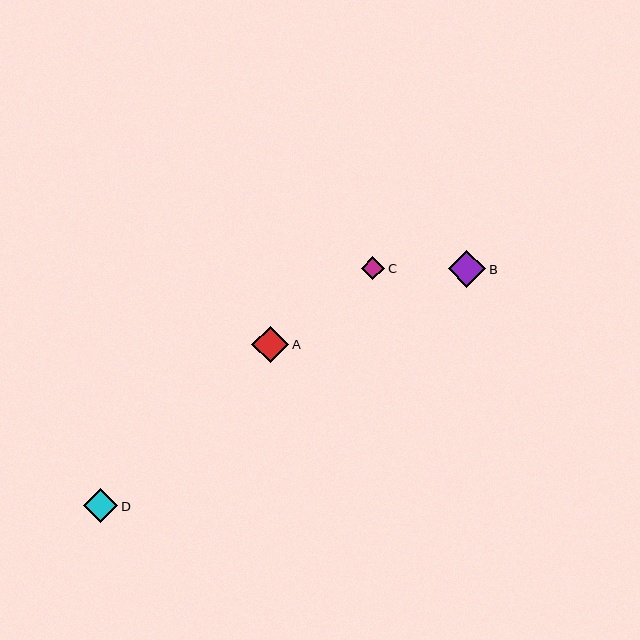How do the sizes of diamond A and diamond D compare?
Diamond A and diamond D are approximately the same size.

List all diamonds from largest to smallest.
From largest to smallest: B, A, D, C.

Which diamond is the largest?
Diamond B is the largest with a size of approximately 37 pixels.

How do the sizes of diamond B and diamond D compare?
Diamond B and diamond D are approximately the same size.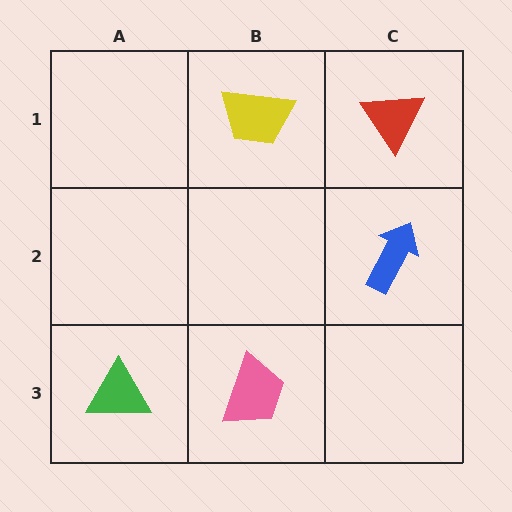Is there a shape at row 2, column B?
No, that cell is empty.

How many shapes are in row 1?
2 shapes.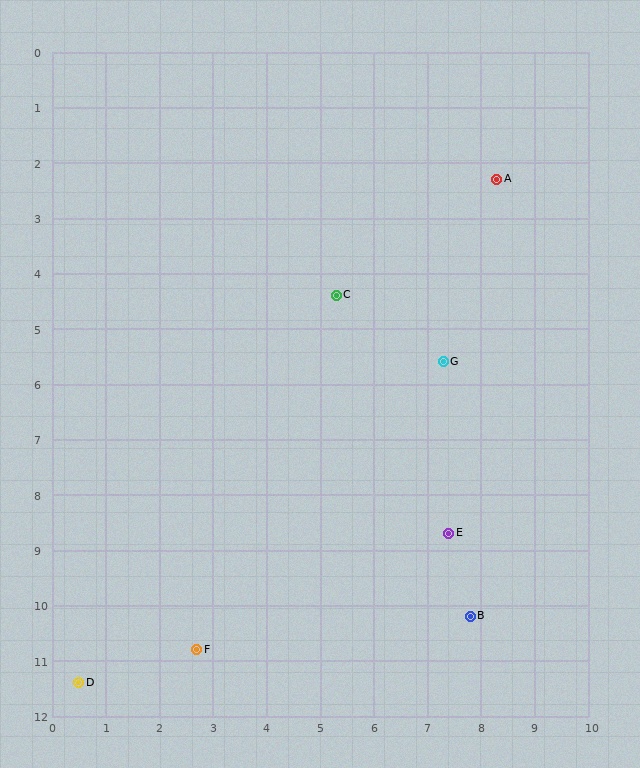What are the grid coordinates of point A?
Point A is at approximately (8.3, 2.3).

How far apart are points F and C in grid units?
Points F and C are about 6.9 grid units apart.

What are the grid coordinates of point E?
Point E is at approximately (7.4, 8.7).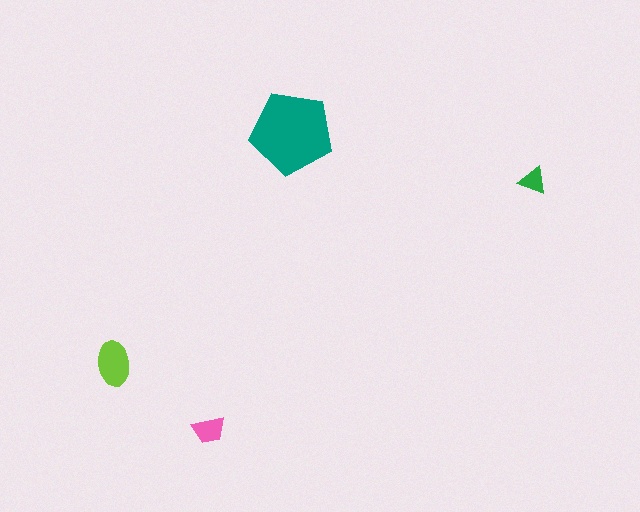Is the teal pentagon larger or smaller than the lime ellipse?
Larger.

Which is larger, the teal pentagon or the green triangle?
The teal pentagon.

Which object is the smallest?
The green triangle.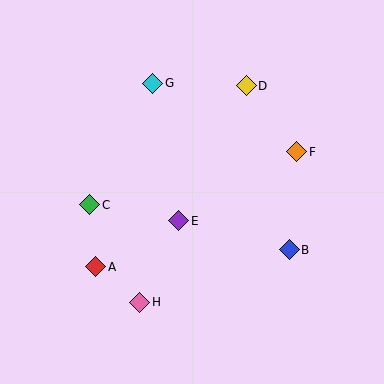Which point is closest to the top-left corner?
Point G is closest to the top-left corner.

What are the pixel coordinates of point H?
Point H is at (140, 302).